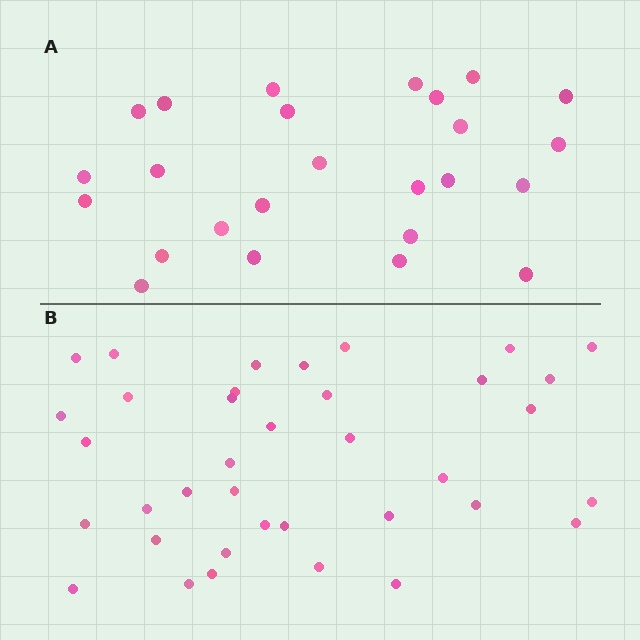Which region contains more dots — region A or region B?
Region B (the bottom region) has more dots.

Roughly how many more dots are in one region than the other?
Region B has roughly 12 or so more dots than region A.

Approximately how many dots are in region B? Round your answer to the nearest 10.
About 40 dots. (The exact count is 37, which rounds to 40.)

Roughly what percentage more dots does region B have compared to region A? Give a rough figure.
About 50% more.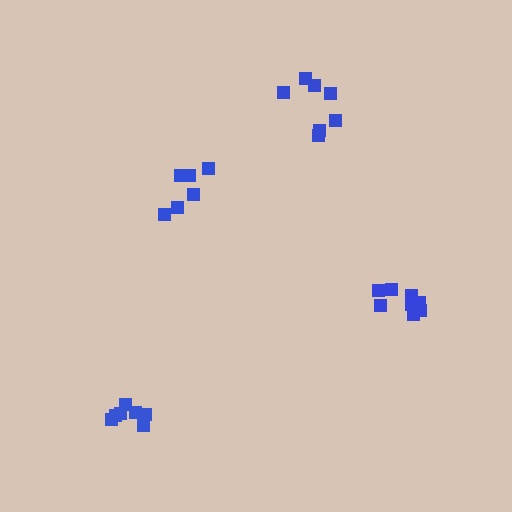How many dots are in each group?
Group 1: 8 dots, Group 2: 7 dots, Group 3: 7 dots, Group 4: 7 dots (29 total).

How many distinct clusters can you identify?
There are 4 distinct clusters.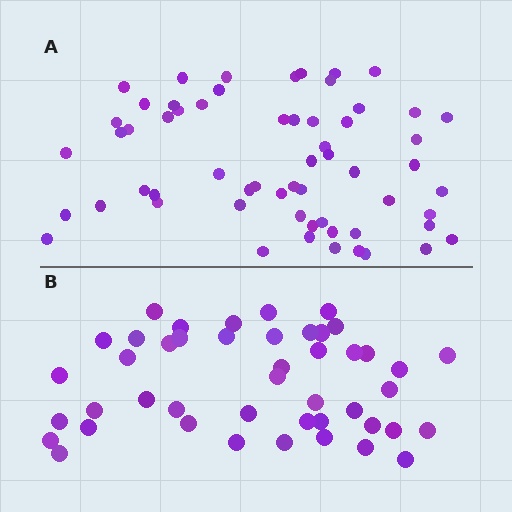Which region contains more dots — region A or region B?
Region A (the top region) has more dots.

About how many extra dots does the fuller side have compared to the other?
Region A has approximately 15 more dots than region B.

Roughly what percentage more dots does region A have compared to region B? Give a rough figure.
About 35% more.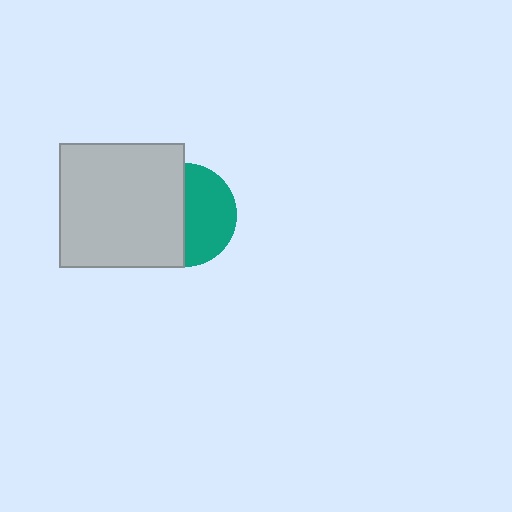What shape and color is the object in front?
The object in front is a light gray square.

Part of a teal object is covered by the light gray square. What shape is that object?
It is a circle.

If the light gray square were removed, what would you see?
You would see the complete teal circle.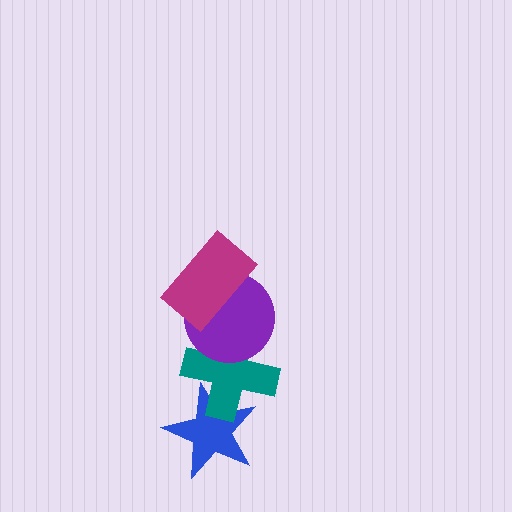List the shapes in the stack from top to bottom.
From top to bottom: the magenta rectangle, the purple circle, the teal cross, the blue star.